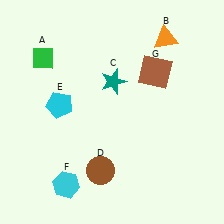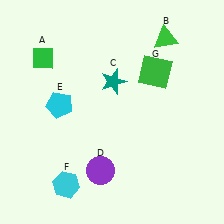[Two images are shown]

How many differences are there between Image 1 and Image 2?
There are 3 differences between the two images.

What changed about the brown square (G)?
In Image 1, G is brown. In Image 2, it changed to green.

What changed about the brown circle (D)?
In Image 1, D is brown. In Image 2, it changed to purple.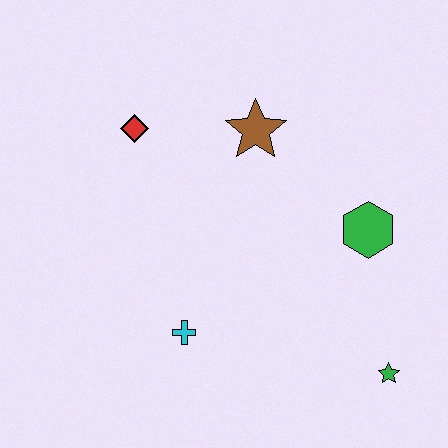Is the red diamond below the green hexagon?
No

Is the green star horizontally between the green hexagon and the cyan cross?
No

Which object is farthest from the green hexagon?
The red diamond is farthest from the green hexagon.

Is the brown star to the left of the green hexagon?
Yes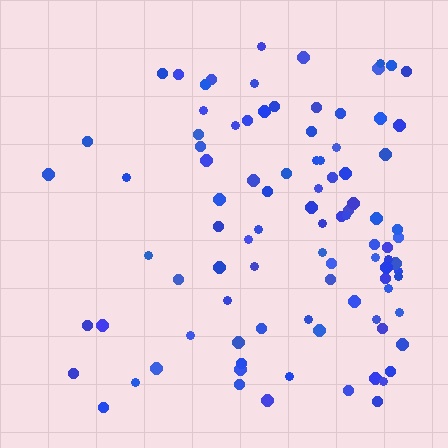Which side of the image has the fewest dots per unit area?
The left.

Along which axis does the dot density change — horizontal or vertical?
Horizontal.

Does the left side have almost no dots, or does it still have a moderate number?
Still a moderate number, just noticeably fewer than the right.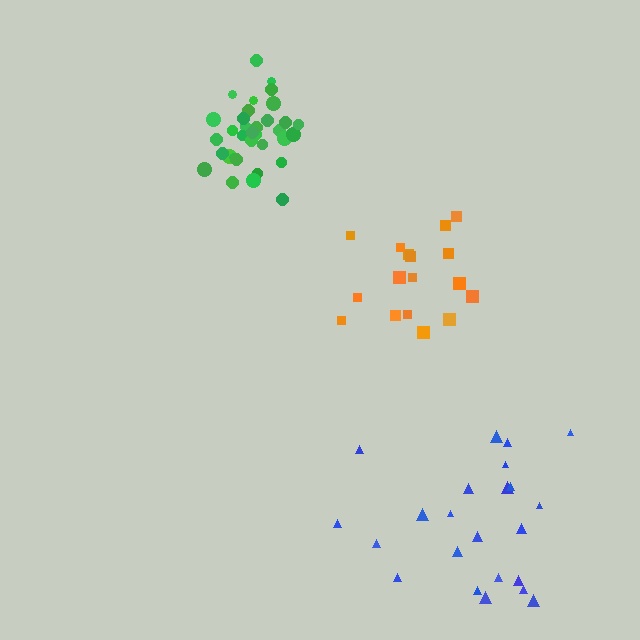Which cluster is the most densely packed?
Green.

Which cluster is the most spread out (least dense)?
Blue.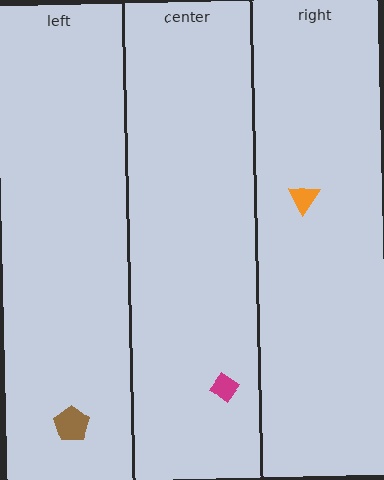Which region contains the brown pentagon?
The left region.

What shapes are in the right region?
The orange triangle.